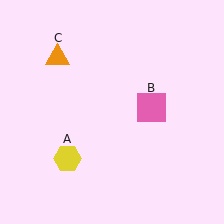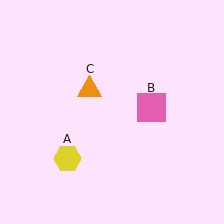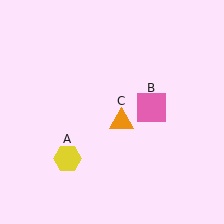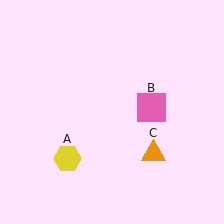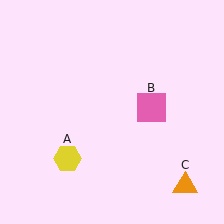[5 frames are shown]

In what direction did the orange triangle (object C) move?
The orange triangle (object C) moved down and to the right.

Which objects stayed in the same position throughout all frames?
Yellow hexagon (object A) and pink square (object B) remained stationary.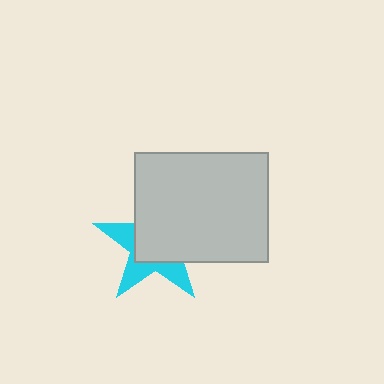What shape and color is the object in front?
The object in front is a light gray rectangle.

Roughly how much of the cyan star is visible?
A small part of it is visible (roughly 38%).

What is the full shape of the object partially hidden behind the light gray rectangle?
The partially hidden object is a cyan star.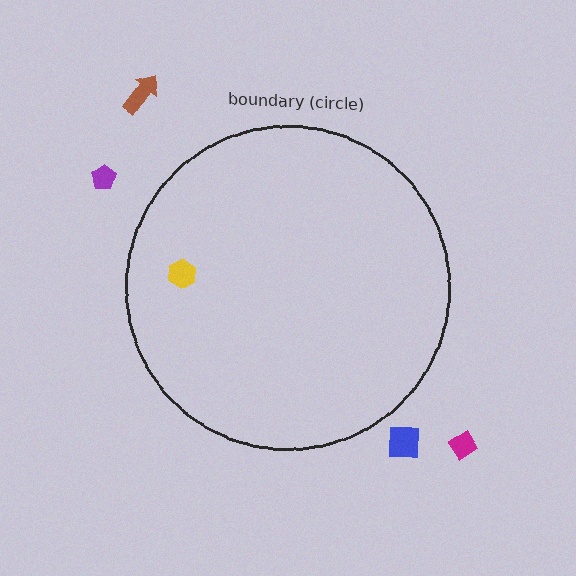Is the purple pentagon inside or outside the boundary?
Outside.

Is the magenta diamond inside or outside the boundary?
Outside.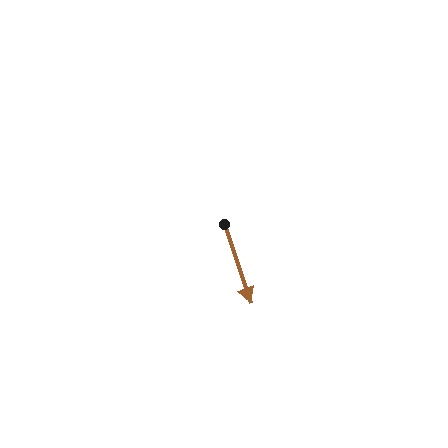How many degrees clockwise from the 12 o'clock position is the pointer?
Approximately 162 degrees.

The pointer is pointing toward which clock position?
Roughly 5 o'clock.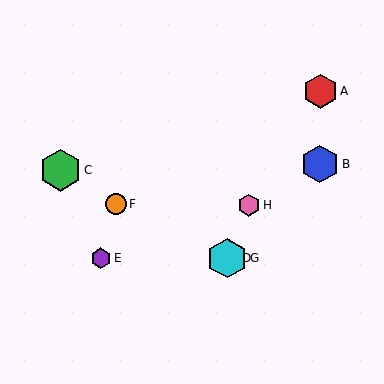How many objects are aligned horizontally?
3 objects (D, E, G) are aligned horizontally.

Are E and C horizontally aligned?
No, E is at y≈258 and C is at y≈170.